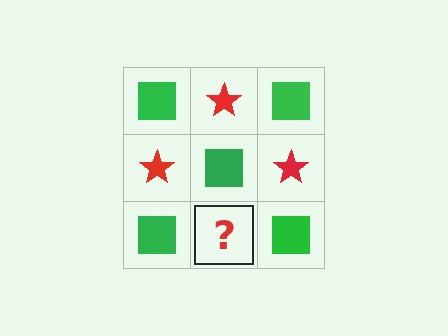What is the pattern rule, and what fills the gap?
The rule is that it alternates green square and red star in a checkerboard pattern. The gap should be filled with a red star.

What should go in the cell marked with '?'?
The missing cell should contain a red star.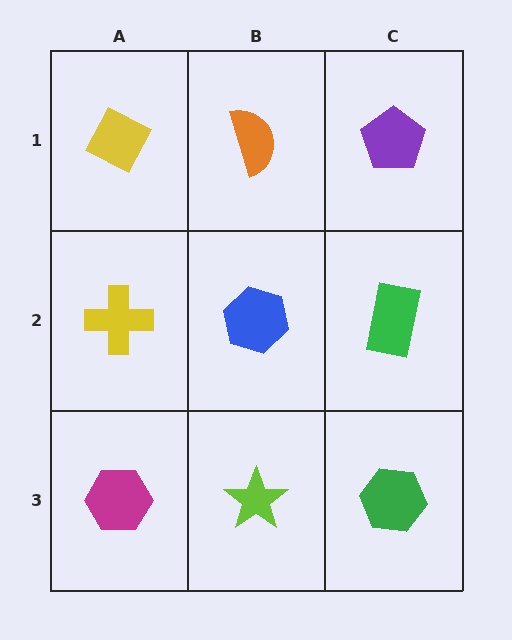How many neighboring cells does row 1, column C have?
2.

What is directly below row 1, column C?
A green rectangle.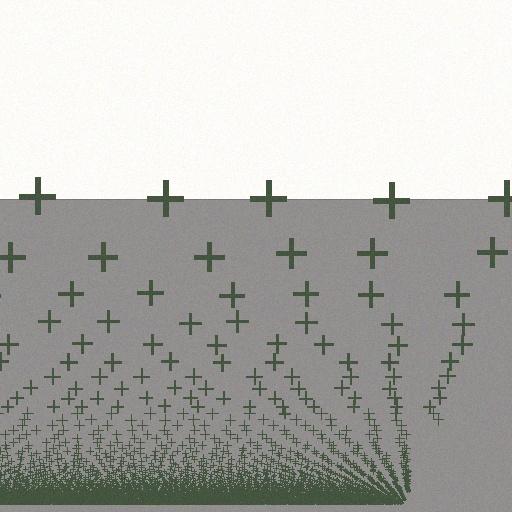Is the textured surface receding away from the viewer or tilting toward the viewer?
The surface appears to tilt toward the viewer. Texture elements get larger and sparser toward the top.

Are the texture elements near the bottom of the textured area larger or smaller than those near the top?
Smaller. The gradient is inverted — elements near the bottom are smaller and denser.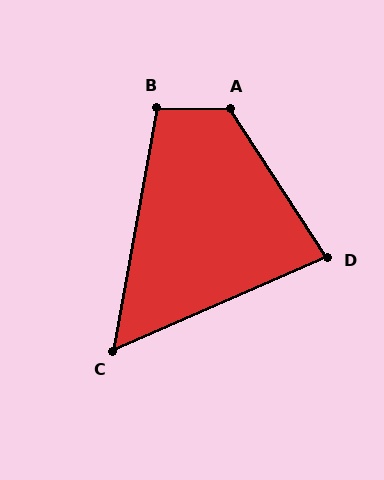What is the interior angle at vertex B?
Approximately 100 degrees (obtuse).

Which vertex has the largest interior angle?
A, at approximately 124 degrees.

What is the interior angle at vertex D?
Approximately 80 degrees (acute).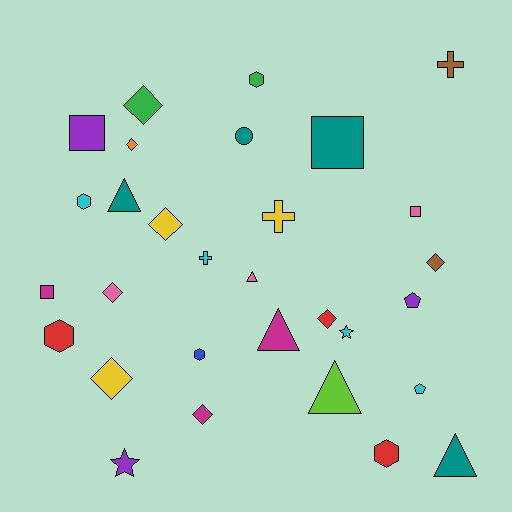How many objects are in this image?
There are 30 objects.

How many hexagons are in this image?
There are 5 hexagons.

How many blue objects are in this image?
There is 1 blue object.